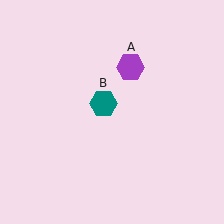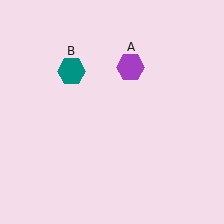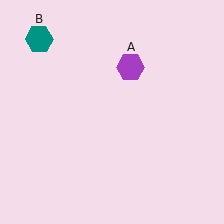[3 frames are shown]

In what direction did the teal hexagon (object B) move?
The teal hexagon (object B) moved up and to the left.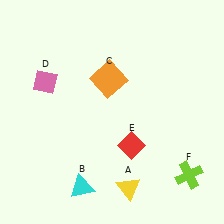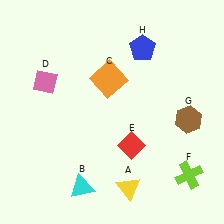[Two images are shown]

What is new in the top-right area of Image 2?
A blue pentagon (H) was added in the top-right area of Image 2.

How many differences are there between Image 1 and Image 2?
There are 2 differences between the two images.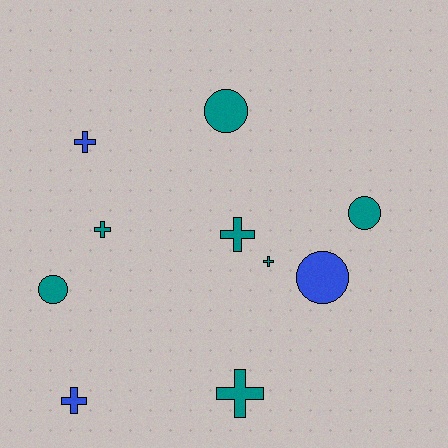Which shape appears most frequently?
Cross, with 6 objects.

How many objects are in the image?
There are 10 objects.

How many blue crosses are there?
There are 2 blue crosses.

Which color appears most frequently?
Teal, with 7 objects.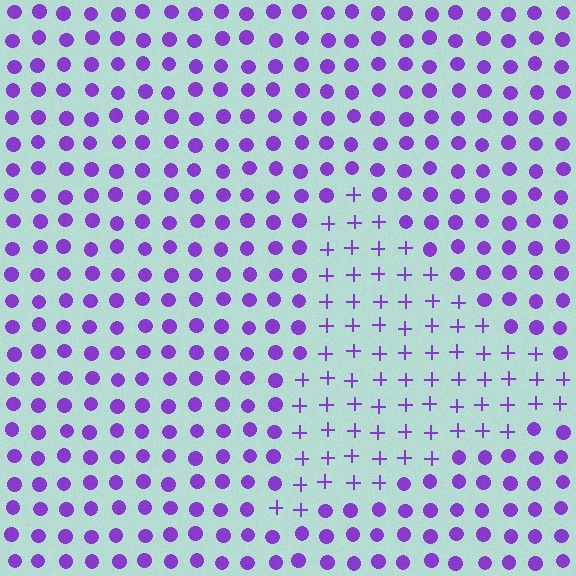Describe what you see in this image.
The image is filled with small purple elements arranged in a uniform grid. A triangle-shaped region contains plus signs, while the surrounding area contains circles. The boundary is defined purely by the change in element shape.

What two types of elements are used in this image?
The image uses plus signs inside the triangle region and circles outside it.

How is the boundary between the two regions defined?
The boundary is defined by a change in element shape: plus signs inside vs. circles outside. All elements share the same color and spacing.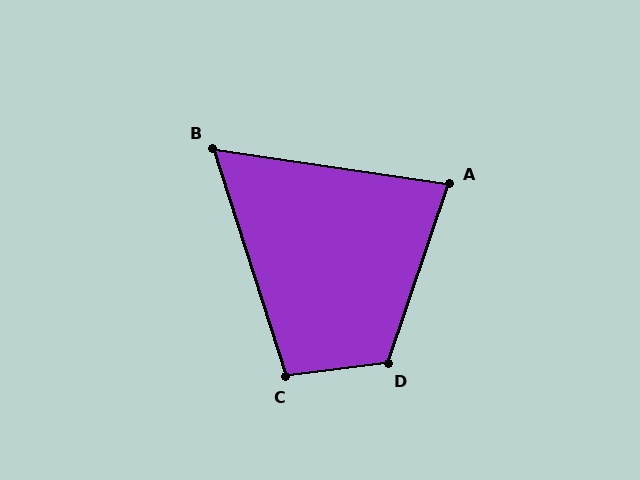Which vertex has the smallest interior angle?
B, at approximately 64 degrees.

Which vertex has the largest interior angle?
D, at approximately 116 degrees.